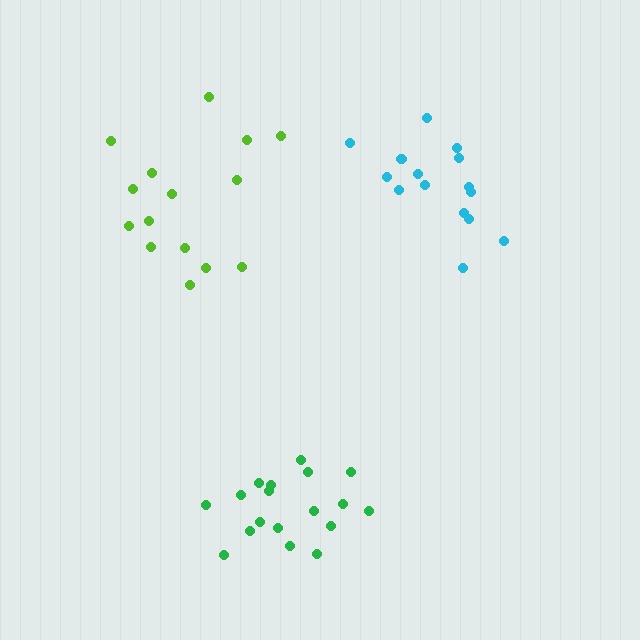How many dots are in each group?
Group 1: 15 dots, Group 2: 15 dots, Group 3: 18 dots (48 total).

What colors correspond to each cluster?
The clusters are colored: lime, cyan, green.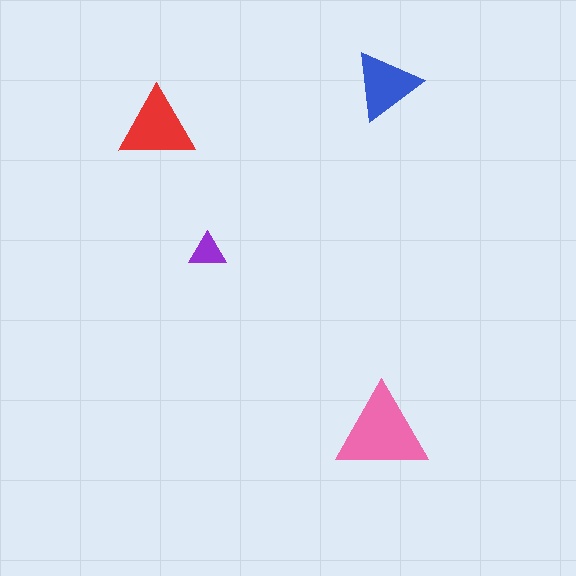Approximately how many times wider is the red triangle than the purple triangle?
About 2 times wider.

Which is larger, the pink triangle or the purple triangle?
The pink one.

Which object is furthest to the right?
The blue triangle is rightmost.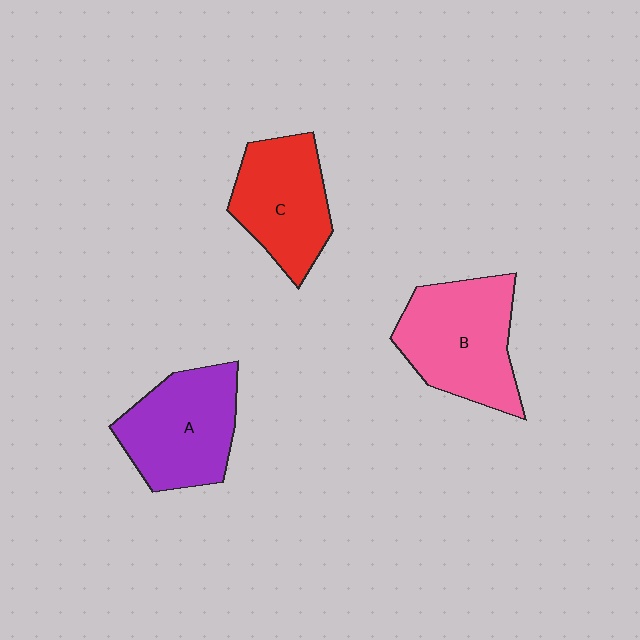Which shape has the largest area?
Shape B (pink).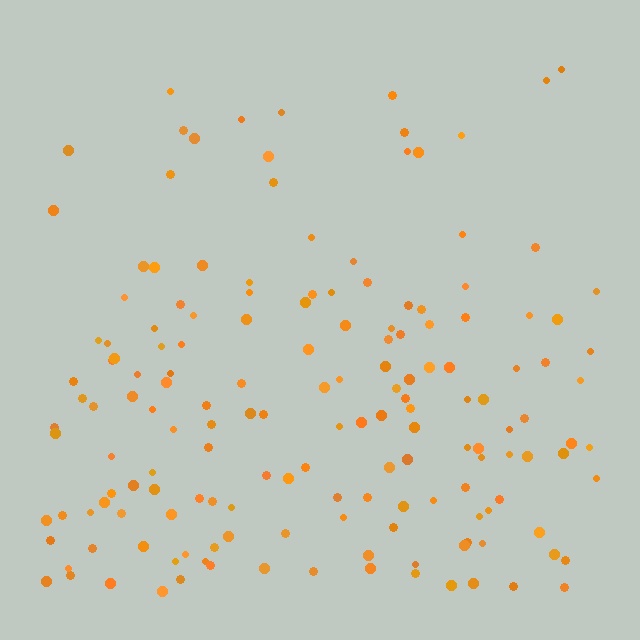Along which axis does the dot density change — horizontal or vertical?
Vertical.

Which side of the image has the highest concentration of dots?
The bottom.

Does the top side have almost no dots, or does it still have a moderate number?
Still a moderate number, just noticeably fewer than the bottom.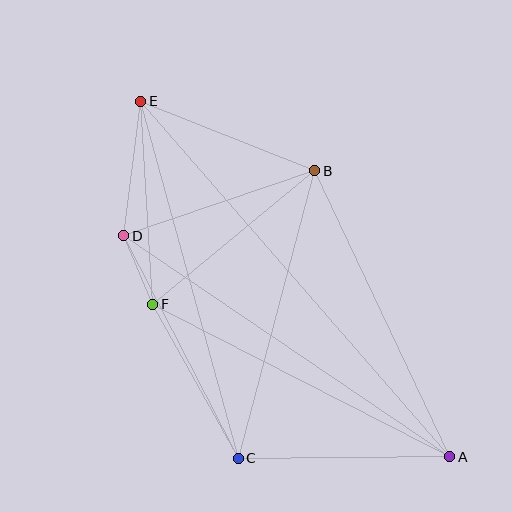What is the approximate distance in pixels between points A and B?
The distance between A and B is approximately 316 pixels.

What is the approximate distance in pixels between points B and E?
The distance between B and E is approximately 187 pixels.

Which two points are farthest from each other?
Points A and E are farthest from each other.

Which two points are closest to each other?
Points D and F are closest to each other.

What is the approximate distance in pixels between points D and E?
The distance between D and E is approximately 136 pixels.